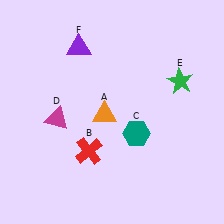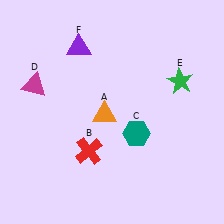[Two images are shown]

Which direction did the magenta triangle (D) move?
The magenta triangle (D) moved up.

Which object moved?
The magenta triangle (D) moved up.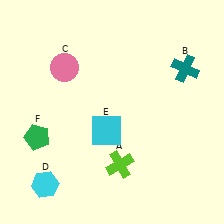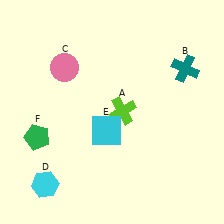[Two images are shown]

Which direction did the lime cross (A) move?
The lime cross (A) moved up.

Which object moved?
The lime cross (A) moved up.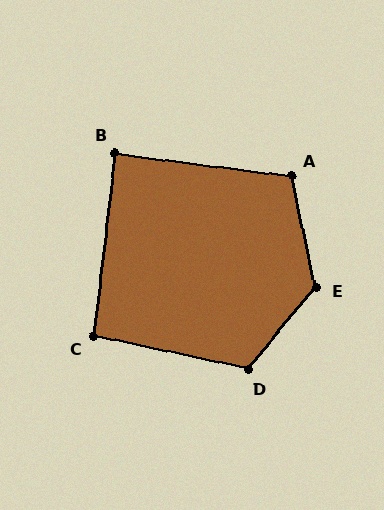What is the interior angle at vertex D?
Approximately 117 degrees (obtuse).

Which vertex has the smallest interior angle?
B, at approximately 90 degrees.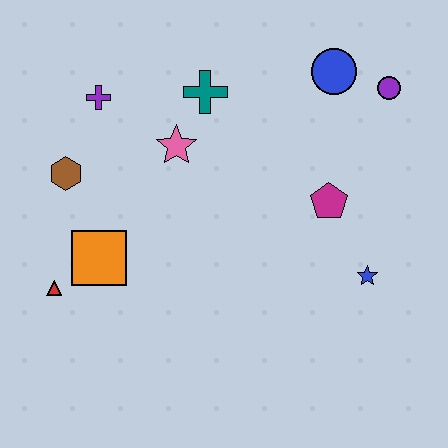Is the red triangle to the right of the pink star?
No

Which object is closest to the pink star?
The teal cross is closest to the pink star.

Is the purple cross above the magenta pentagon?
Yes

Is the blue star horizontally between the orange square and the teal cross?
No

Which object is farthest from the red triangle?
The purple circle is farthest from the red triangle.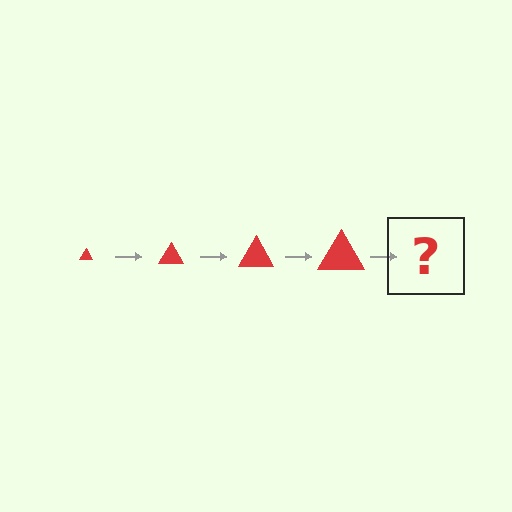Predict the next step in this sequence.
The next step is a red triangle, larger than the previous one.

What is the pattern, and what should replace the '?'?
The pattern is that the triangle gets progressively larger each step. The '?' should be a red triangle, larger than the previous one.